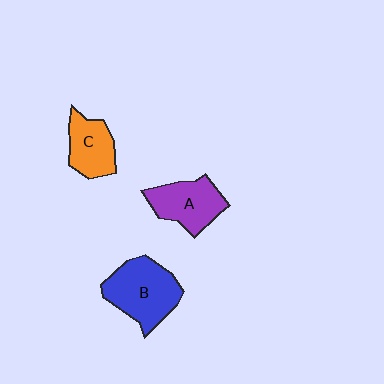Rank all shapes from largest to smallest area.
From largest to smallest: B (blue), A (purple), C (orange).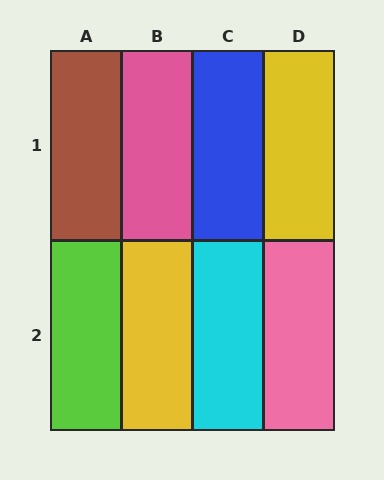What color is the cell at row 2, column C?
Cyan.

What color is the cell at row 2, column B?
Yellow.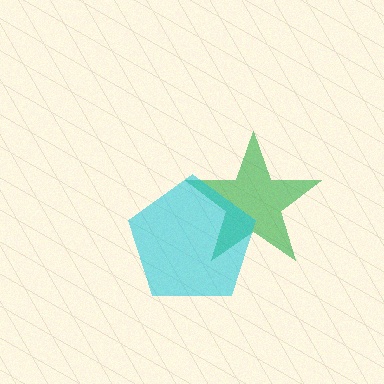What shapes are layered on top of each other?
The layered shapes are: a green star, a cyan pentagon.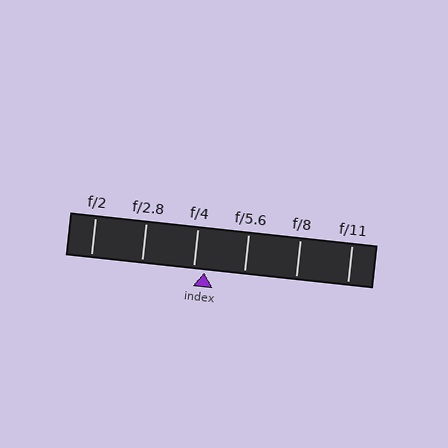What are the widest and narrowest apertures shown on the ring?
The widest aperture shown is f/2 and the narrowest is f/11.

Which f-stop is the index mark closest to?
The index mark is closest to f/4.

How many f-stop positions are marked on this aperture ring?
There are 6 f-stop positions marked.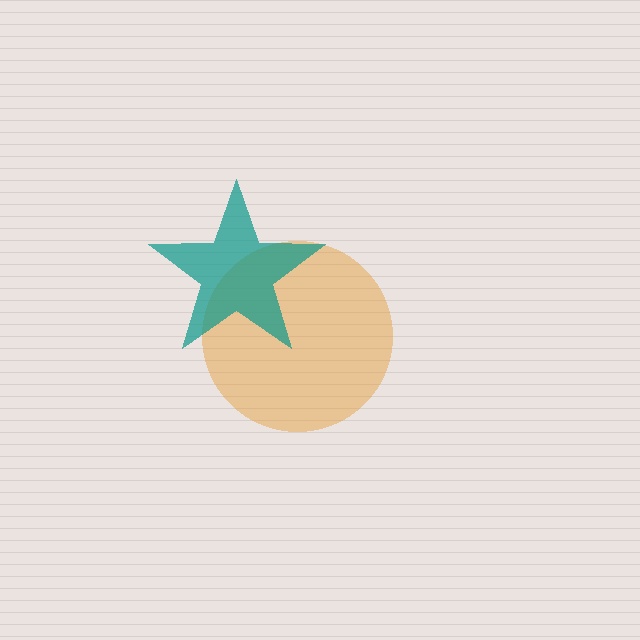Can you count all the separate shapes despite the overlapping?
Yes, there are 2 separate shapes.